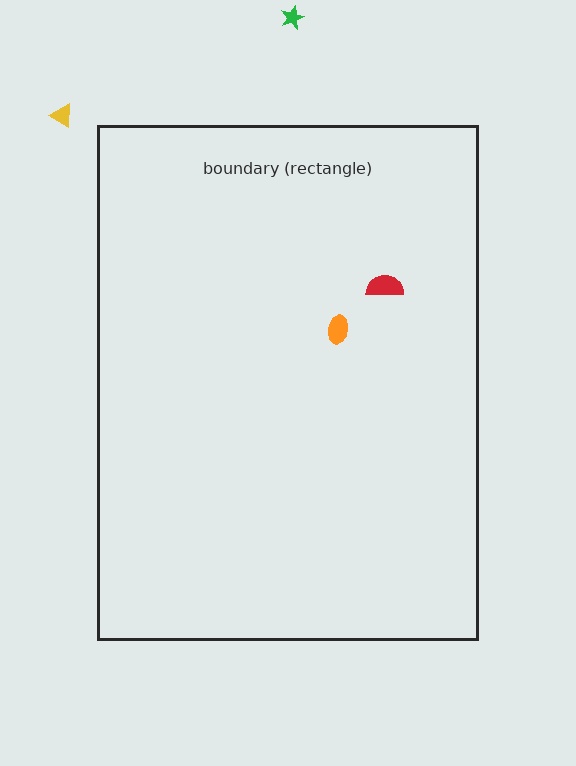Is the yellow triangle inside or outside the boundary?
Outside.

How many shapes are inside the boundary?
2 inside, 2 outside.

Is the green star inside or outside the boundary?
Outside.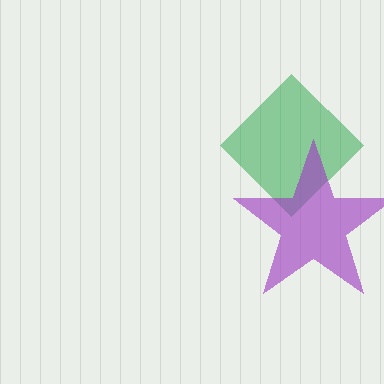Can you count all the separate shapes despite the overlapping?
Yes, there are 2 separate shapes.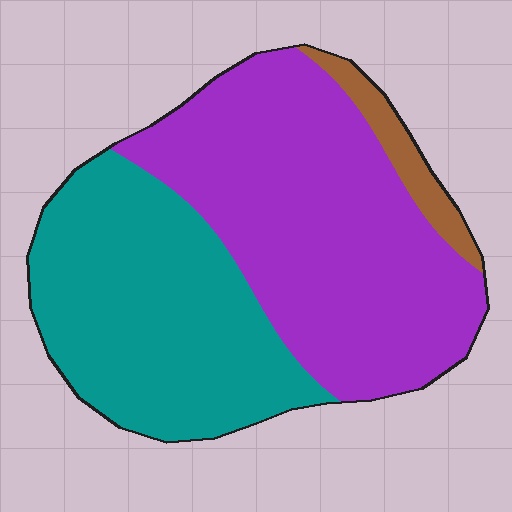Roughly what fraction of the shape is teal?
Teal covers about 40% of the shape.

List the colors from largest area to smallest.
From largest to smallest: purple, teal, brown.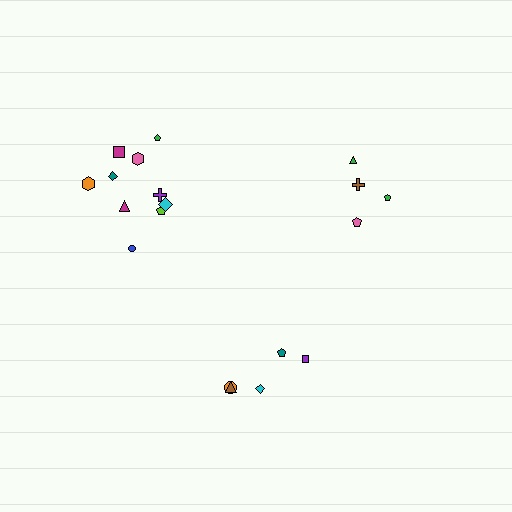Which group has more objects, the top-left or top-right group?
The top-left group.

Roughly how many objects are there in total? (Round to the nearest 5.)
Roughly 20 objects in total.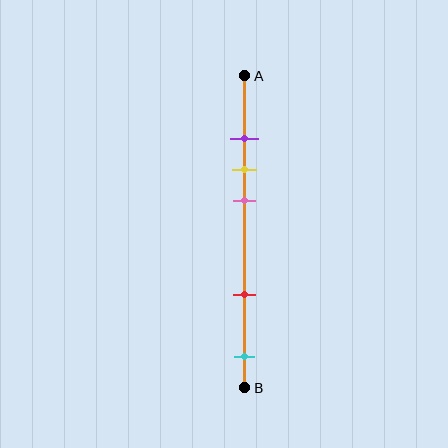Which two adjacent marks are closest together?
The purple and yellow marks are the closest adjacent pair.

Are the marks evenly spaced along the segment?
No, the marks are not evenly spaced.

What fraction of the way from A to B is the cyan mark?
The cyan mark is approximately 90% (0.9) of the way from A to B.